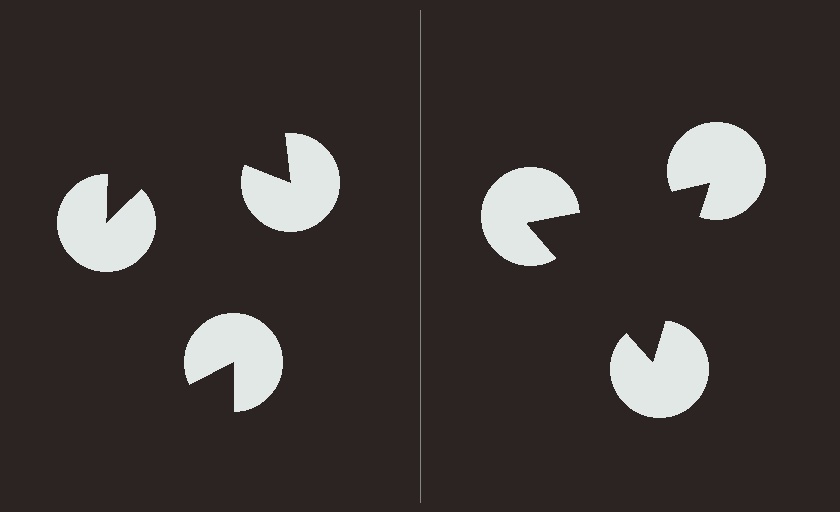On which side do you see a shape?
An illusory triangle appears on the right side. On the left side the wedge cuts are rotated, so no coherent shape forms.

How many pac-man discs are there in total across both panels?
6 — 3 on each side.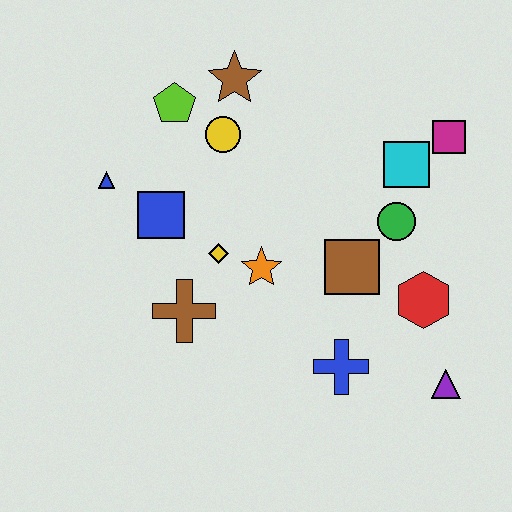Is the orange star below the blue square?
Yes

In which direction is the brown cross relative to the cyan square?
The brown cross is to the left of the cyan square.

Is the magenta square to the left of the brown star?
No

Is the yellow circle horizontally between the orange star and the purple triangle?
No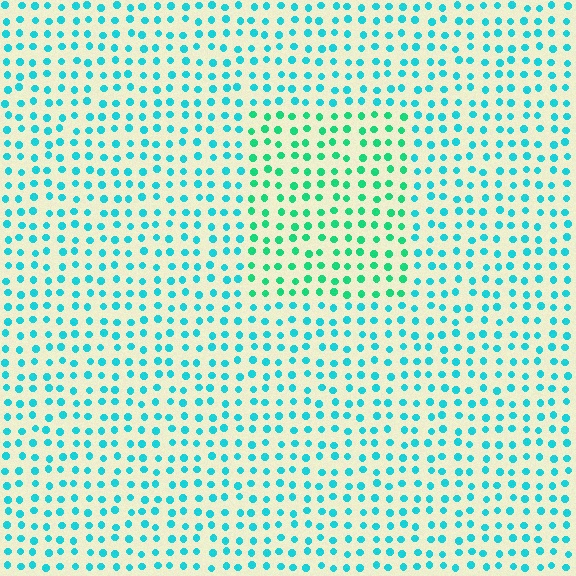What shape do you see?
I see a rectangle.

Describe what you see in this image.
The image is filled with small cyan elements in a uniform arrangement. A rectangle-shaped region is visible where the elements are tinted to a slightly different hue, forming a subtle color boundary.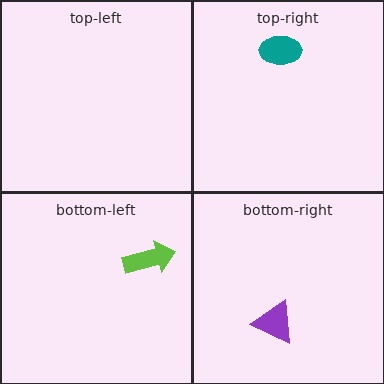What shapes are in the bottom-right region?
The purple triangle.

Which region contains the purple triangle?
The bottom-right region.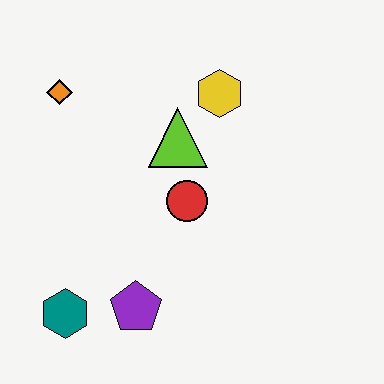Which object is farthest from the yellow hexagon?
The teal hexagon is farthest from the yellow hexagon.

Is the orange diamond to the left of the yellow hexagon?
Yes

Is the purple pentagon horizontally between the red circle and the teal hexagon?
Yes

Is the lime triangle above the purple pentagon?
Yes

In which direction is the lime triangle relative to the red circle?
The lime triangle is above the red circle.